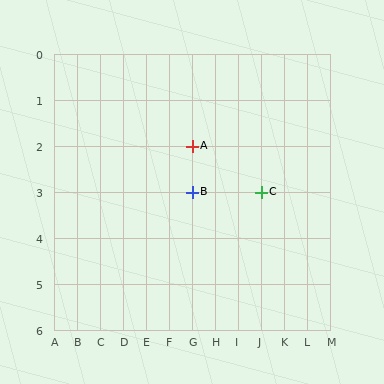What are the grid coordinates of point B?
Point B is at grid coordinates (G, 3).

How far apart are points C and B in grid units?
Points C and B are 3 columns apart.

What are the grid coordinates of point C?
Point C is at grid coordinates (J, 3).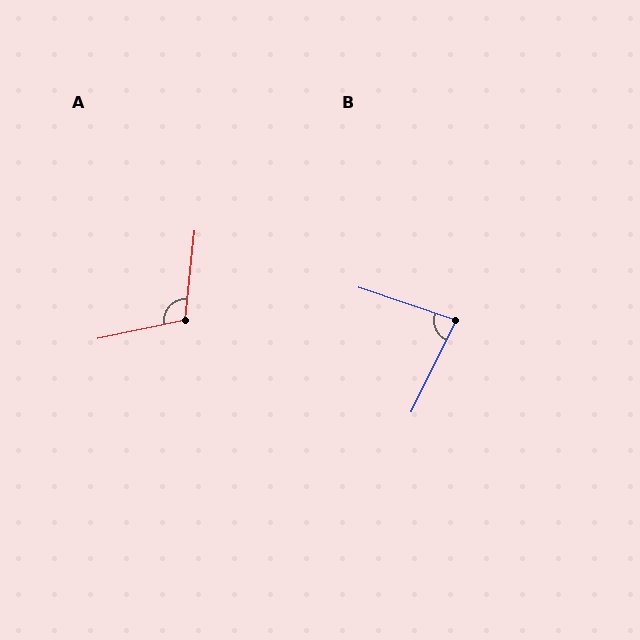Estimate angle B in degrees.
Approximately 83 degrees.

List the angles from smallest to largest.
B (83°), A (108°).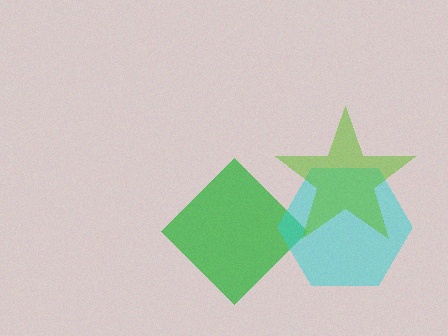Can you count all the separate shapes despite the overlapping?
Yes, there are 3 separate shapes.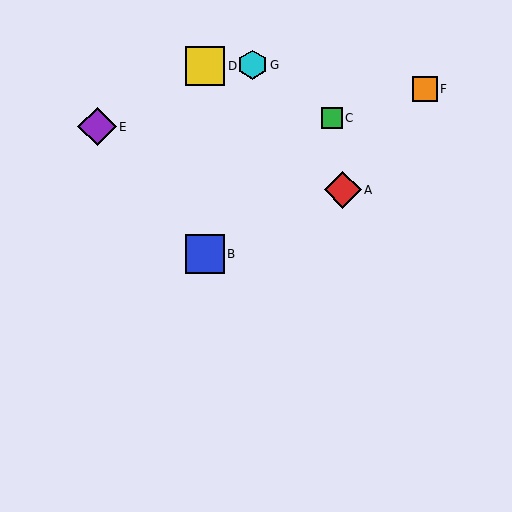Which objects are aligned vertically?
Objects B, D are aligned vertically.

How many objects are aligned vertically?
2 objects (B, D) are aligned vertically.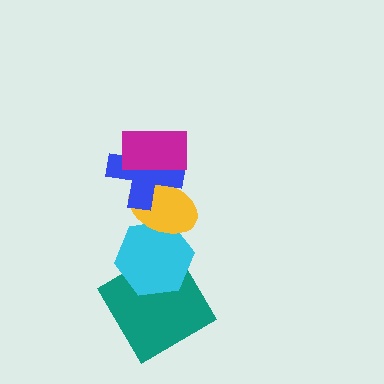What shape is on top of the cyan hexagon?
The yellow ellipse is on top of the cyan hexagon.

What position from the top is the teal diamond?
The teal diamond is 5th from the top.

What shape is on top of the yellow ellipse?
The blue cross is on top of the yellow ellipse.